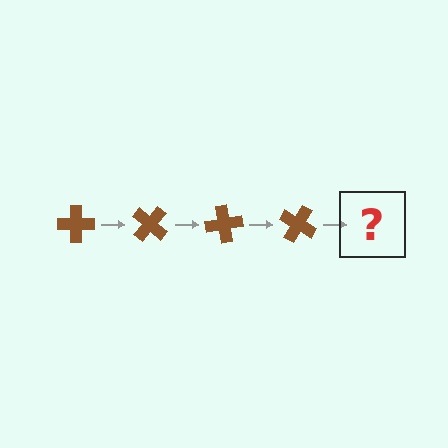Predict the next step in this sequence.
The next step is a brown cross rotated 160 degrees.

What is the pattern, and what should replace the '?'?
The pattern is that the cross rotates 40 degrees each step. The '?' should be a brown cross rotated 160 degrees.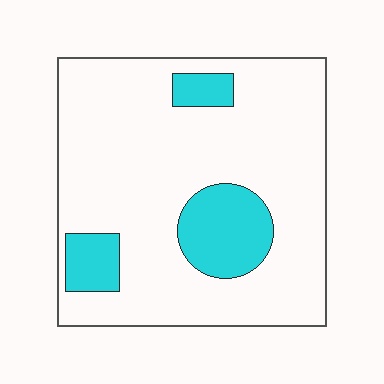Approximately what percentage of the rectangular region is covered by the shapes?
Approximately 15%.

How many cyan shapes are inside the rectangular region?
3.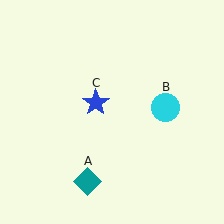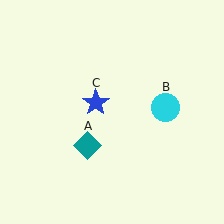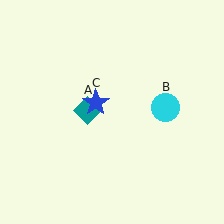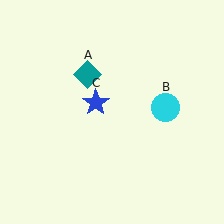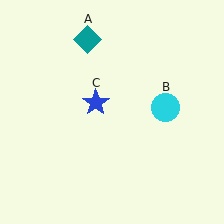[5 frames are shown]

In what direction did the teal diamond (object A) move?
The teal diamond (object A) moved up.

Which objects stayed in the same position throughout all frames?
Cyan circle (object B) and blue star (object C) remained stationary.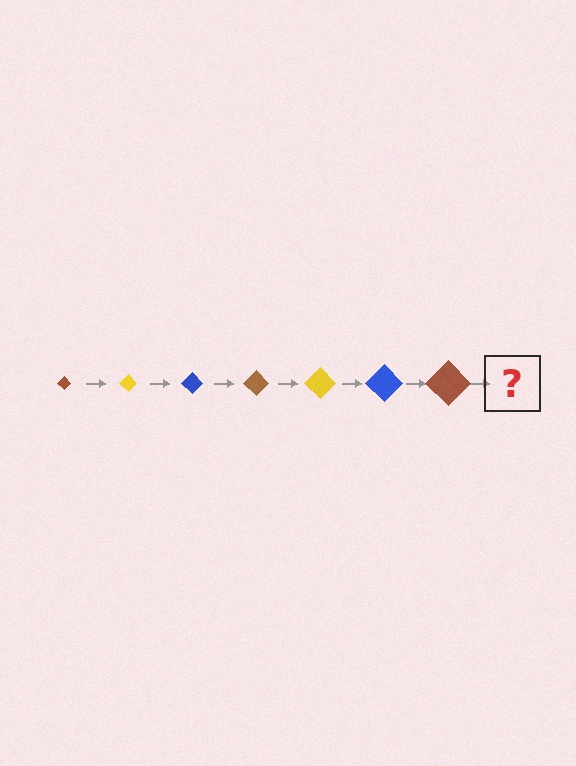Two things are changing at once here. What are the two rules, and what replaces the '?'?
The two rules are that the diamond grows larger each step and the color cycles through brown, yellow, and blue. The '?' should be a yellow diamond, larger than the previous one.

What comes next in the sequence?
The next element should be a yellow diamond, larger than the previous one.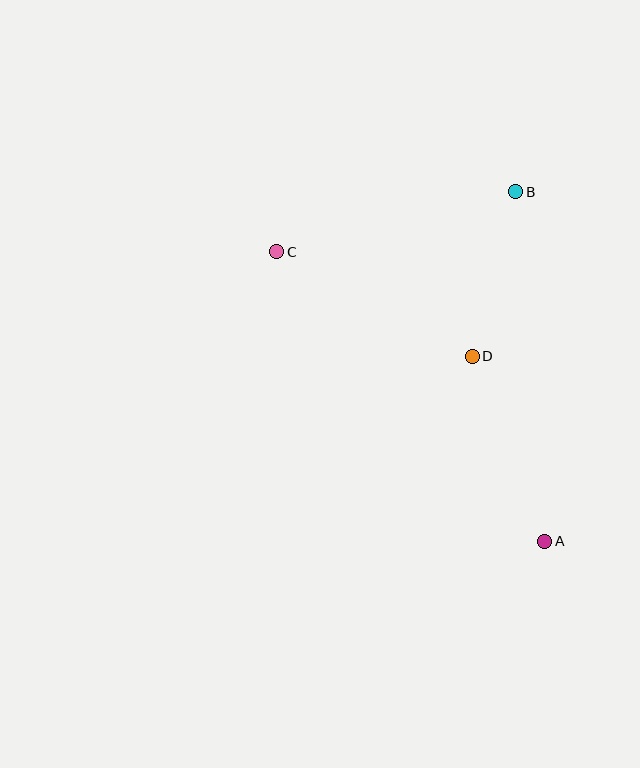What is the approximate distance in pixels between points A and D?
The distance between A and D is approximately 199 pixels.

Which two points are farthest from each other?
Points A and C are farthest from each other.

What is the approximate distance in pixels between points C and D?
The distance between C and D is approximately 221 pixels.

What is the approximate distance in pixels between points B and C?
The distance between B and C is approximately 246 pixels.